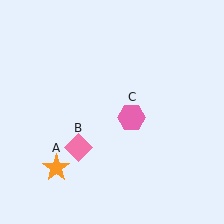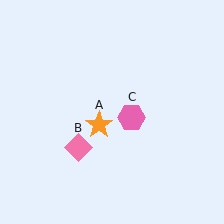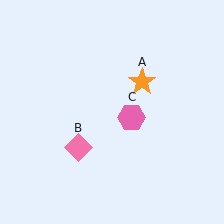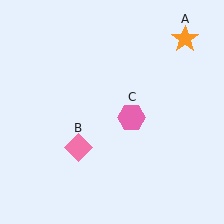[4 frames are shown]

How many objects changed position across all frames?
1 object changed position: orange star (object A).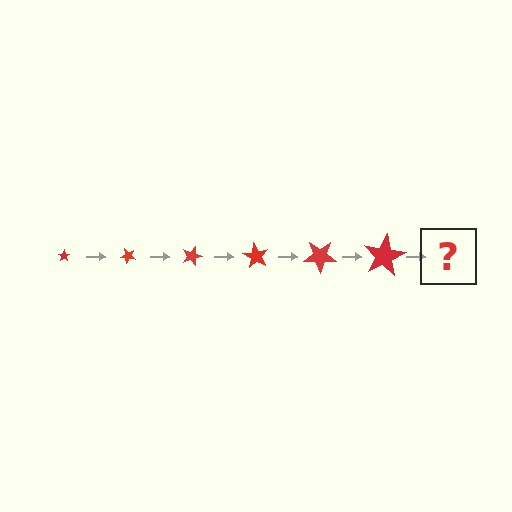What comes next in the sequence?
The next element should be a star, larger than the previous one and rotated 270 degrees from the start.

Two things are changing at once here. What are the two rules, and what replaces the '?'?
The two rules are that the star grows larger each step and it rotates 45 degrees each step. The '?' should be a star, larger than the previous one and rotated 270 degrees from the start.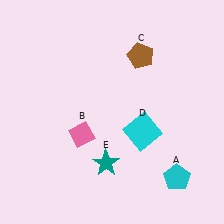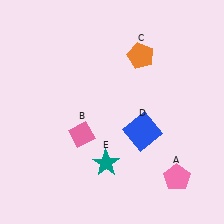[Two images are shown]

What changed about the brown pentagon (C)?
In Image 1, C is brown. In Image 2, it changed to orange.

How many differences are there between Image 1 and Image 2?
There are 3 differences between the two images.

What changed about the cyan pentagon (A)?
In Image 1, A is cyan. In Image 2, it changed to pink.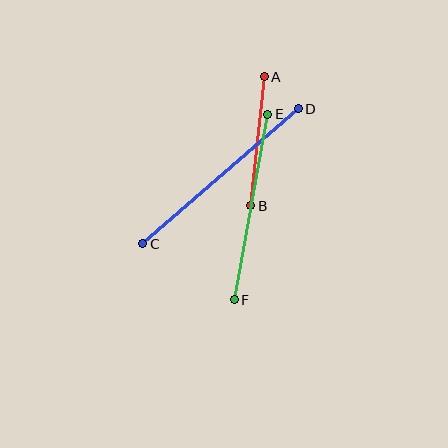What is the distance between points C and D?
The distance is approximately 206 pixels.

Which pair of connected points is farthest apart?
Points C and D are farthest apart.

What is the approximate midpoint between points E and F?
The midpoint is at approximately (251, 207) pixels.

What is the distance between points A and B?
The distance is approximately 130 pixels.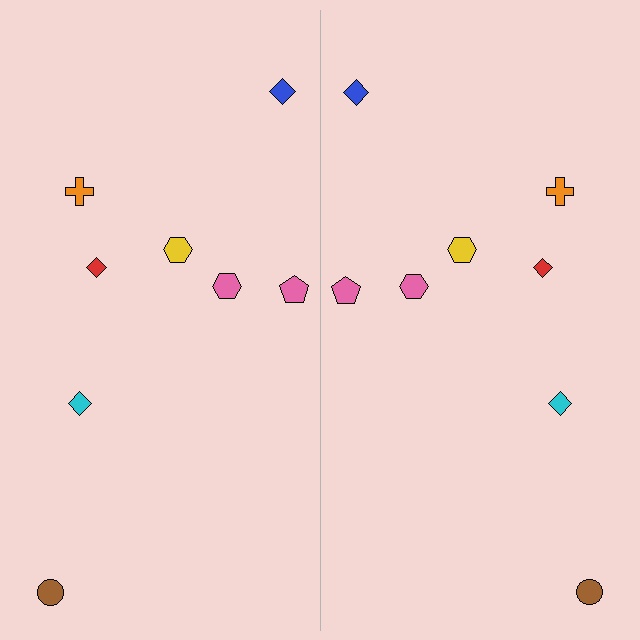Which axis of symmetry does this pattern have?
The pattern has a vertical axis of symmetry running through the center of the image.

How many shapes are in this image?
There are 16 shapes in this image.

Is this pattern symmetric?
Yes, this pattern has bilateral (reflection) symmetry.